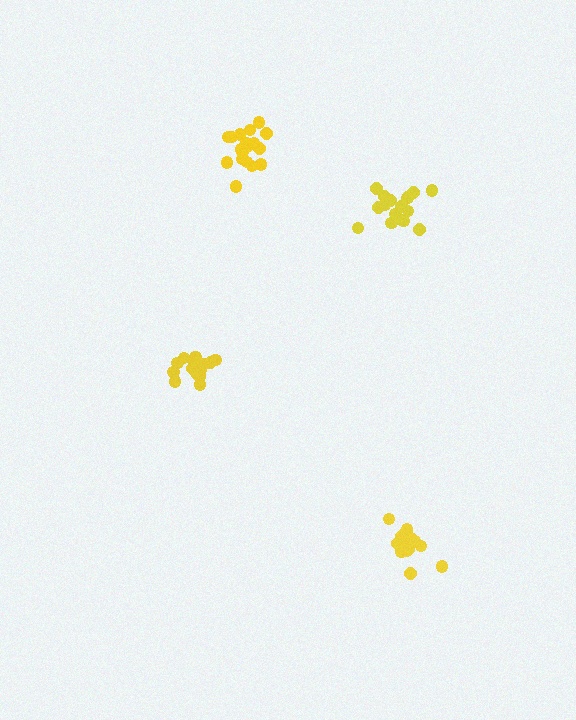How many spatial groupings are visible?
There are 4 spatial groupings.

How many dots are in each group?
Group 1: 16 dots, Group 2: 17 dots, Group 3: 18 dots, Group 4: 17 dots (68 total).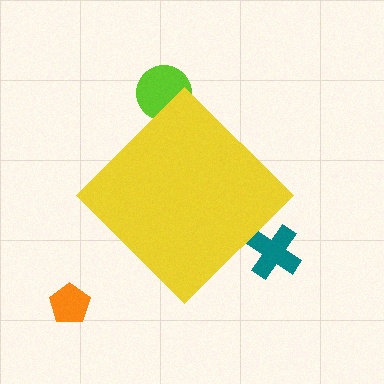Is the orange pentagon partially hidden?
No, the orange pentagon is fully visible.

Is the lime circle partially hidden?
Yes, the lime circle is partially hidden behind the yellow diamond.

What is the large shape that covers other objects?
A yellow diamond.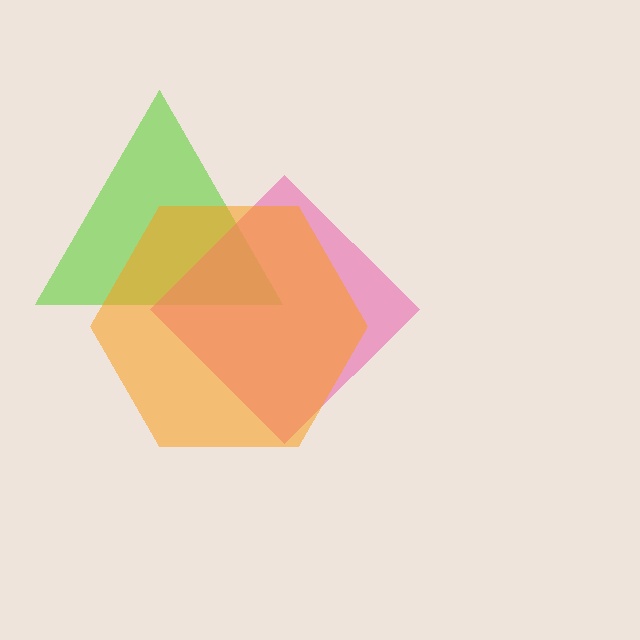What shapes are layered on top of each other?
The layered shapes are: a lime triangle, a pink diamond, an orange hexagon.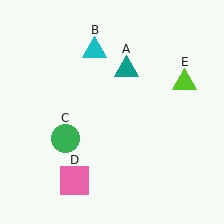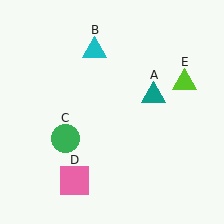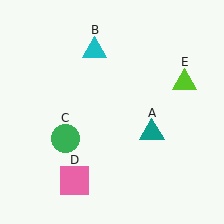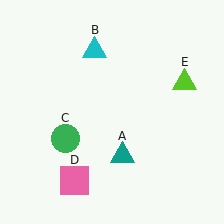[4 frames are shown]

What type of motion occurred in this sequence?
The teal triangle (object A) rotated clockwise around the center of the scene.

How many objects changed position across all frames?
1 object changed position: teal triangle (object A).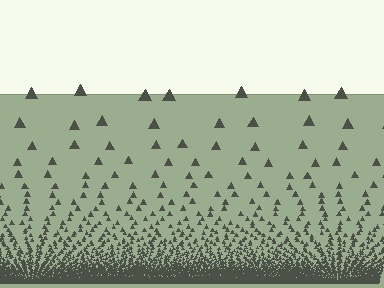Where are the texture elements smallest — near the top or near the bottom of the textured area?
Near the bottom.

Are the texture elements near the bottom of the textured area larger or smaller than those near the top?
Smaller. The gradient is inverted — elements near the bottom are smaller and denser.